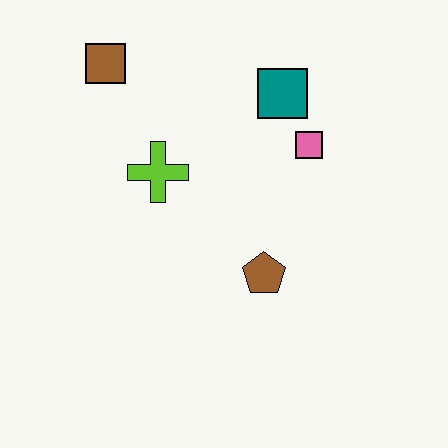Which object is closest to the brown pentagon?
The pink square is closest to the brown pentagon.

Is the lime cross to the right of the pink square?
No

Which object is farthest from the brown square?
The brown pentagon is farthest from the brown square.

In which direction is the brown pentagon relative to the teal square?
The brown pentagon is below the teal square.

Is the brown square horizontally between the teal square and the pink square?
No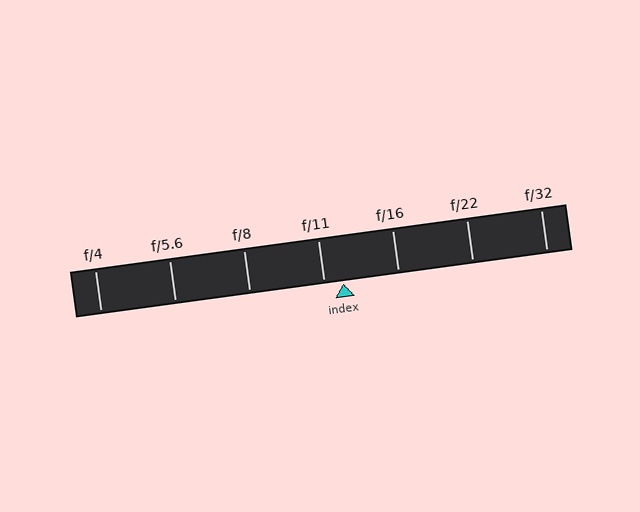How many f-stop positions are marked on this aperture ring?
There are 7 f-stop positions marked.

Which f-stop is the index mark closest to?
The index mark is closest to f/11.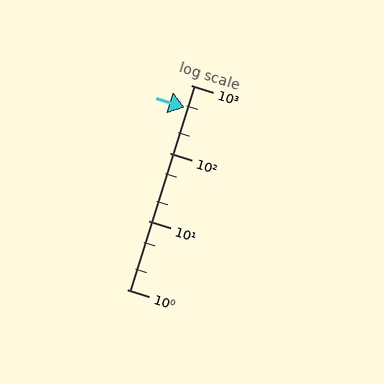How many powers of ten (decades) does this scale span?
The scale spans 3 decades, from 1 to 1000.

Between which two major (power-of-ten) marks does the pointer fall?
The pointer is between 100 and 1000.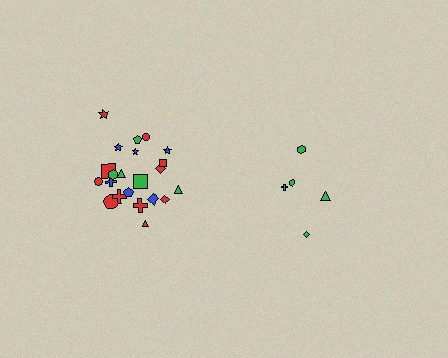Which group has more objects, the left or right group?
The left group.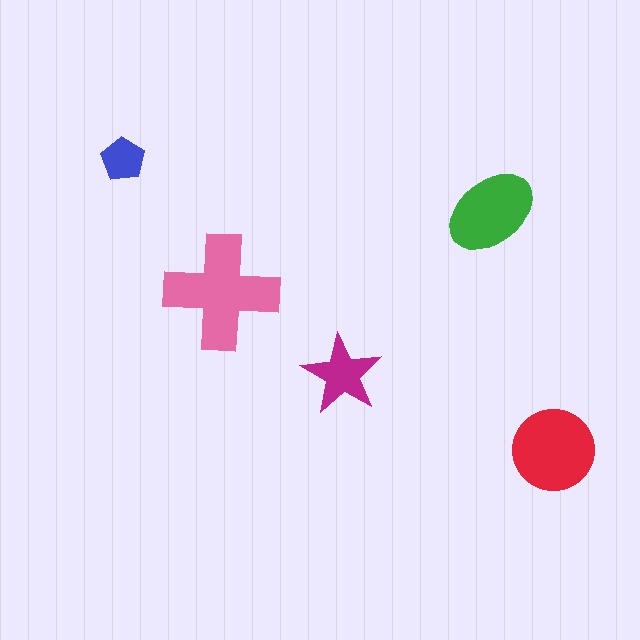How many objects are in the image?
There are 5 objects in the image.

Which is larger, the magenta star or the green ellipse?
The green ellipse.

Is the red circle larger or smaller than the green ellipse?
Larger.